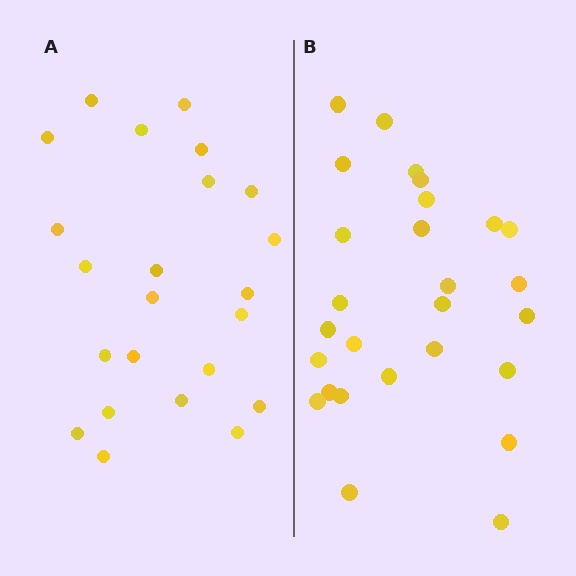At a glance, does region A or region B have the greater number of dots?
Region B (the right region) has more dots.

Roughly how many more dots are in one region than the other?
Region B has about 4 more dots than region A.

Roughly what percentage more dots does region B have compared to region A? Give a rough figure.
About 15% more.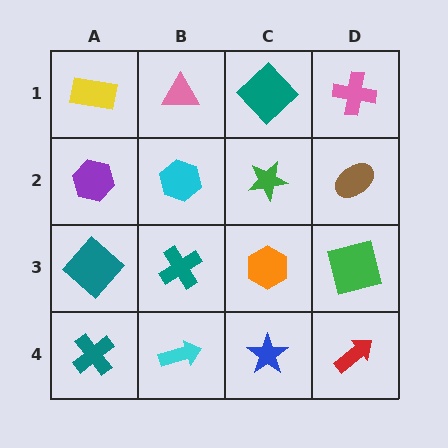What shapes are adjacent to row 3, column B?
A cyan hexagon (row 2, column B), a cyan arrow (row 4, column B), a teal diamond (row 3, column A), an orange hexagon (row 3, column C).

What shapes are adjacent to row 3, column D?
A brown ellipse (row 2, column D), a red arrow (row 4, column D), an orange hexagon (row 3, column C).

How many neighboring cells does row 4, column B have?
3.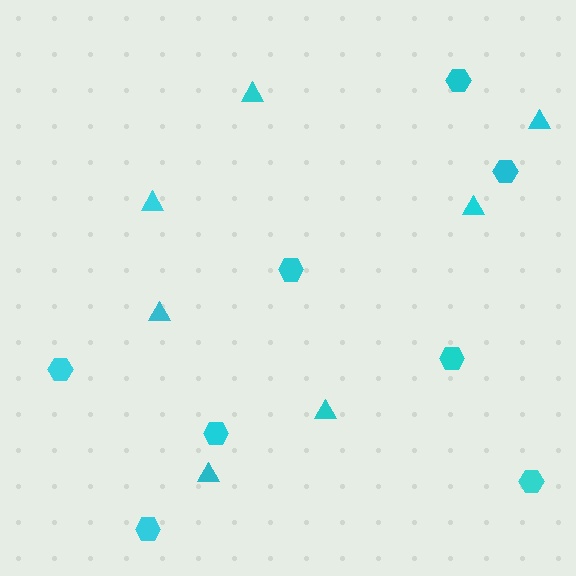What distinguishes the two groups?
There are 2 groups: one group of hexagons (8) and one group of triangles (7).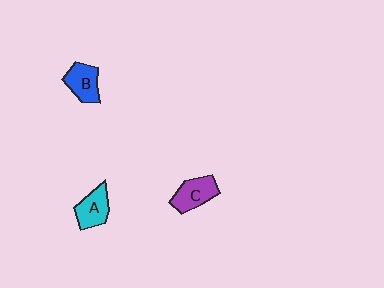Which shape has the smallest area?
Shape B (blue).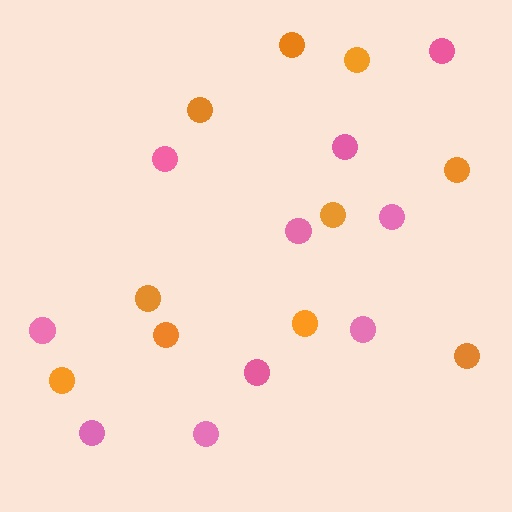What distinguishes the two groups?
There are 2 groups: one group of orange circles (10) and one group of pink circles (10).